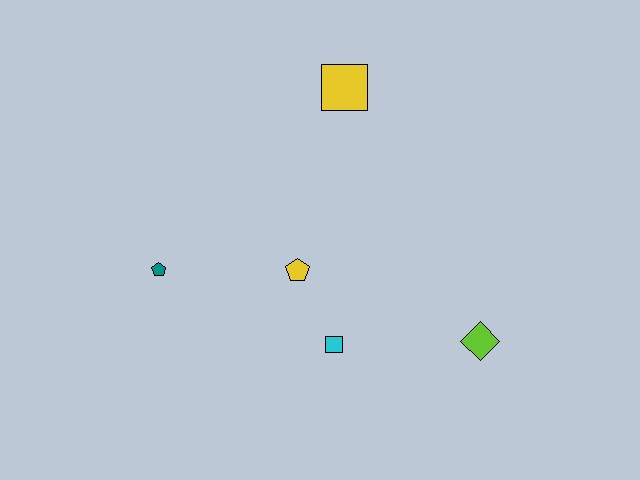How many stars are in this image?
There are no stars.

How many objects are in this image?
There are 5 objects.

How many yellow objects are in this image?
There are 2 yellow objects.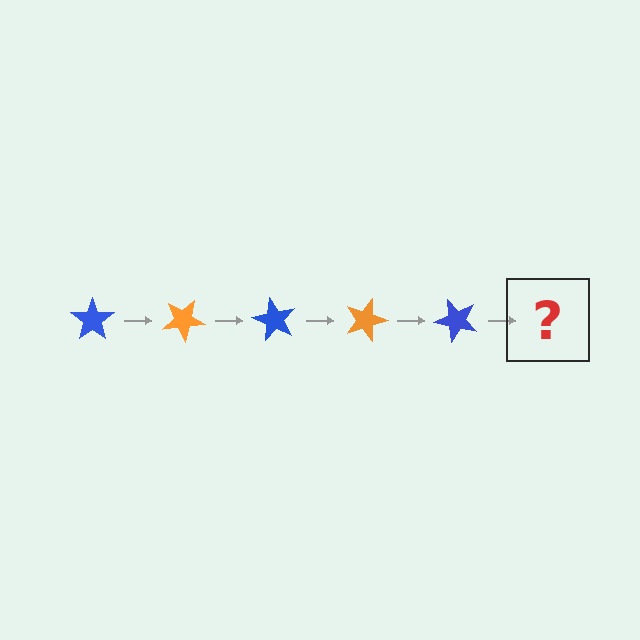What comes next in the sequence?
The next element should be an orange star, rotated 150 degrees from the start.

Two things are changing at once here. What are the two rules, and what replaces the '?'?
The two rules are that it rotates 30 degrees each step and the color cycles through blue and orange. The '?' should be an orange star, rotated 150 degrees from the start.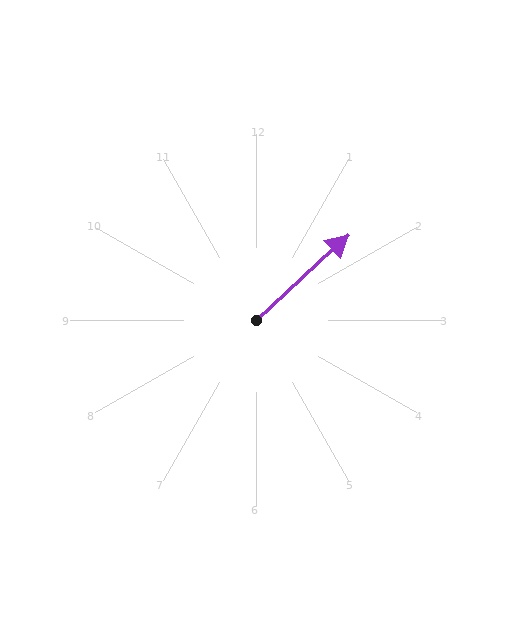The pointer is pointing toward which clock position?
Roughly 2 o'clock.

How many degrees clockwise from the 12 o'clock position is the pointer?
Approximately 47 degrees.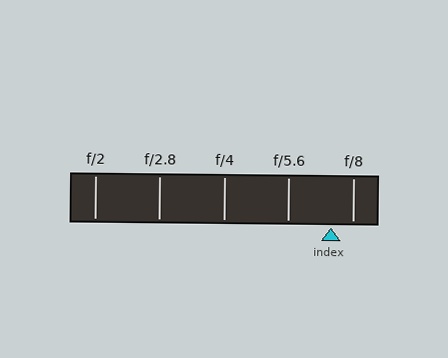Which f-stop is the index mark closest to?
The index mark is closest to f/8.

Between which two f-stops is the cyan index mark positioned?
The index mark is between f/5.6 and f/8.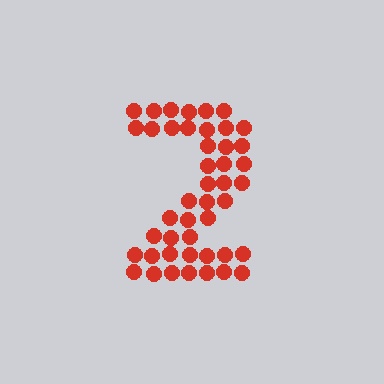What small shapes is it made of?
It is made of small circles.